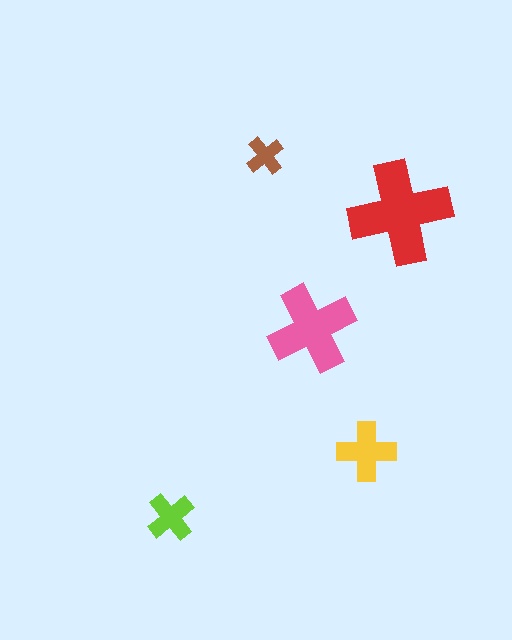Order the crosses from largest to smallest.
the red one, the pink one, the yellow one, the lime one, the brown one.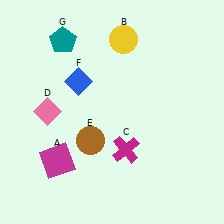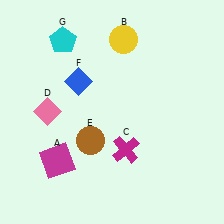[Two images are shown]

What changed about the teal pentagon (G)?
In Image 1, G is teal. In Image 2, it changed to cyan.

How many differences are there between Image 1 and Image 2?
There is 1 difference between the two images.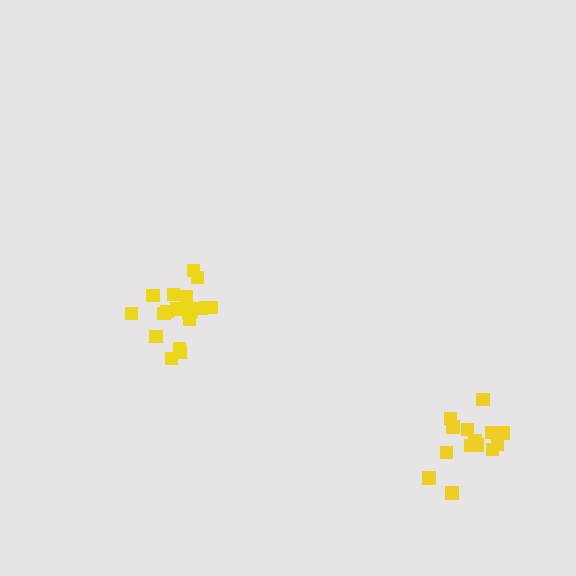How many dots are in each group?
Group 1: 20 dots, Group 2: 14 dots (34 total).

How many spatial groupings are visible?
There are 2 spatial groupings.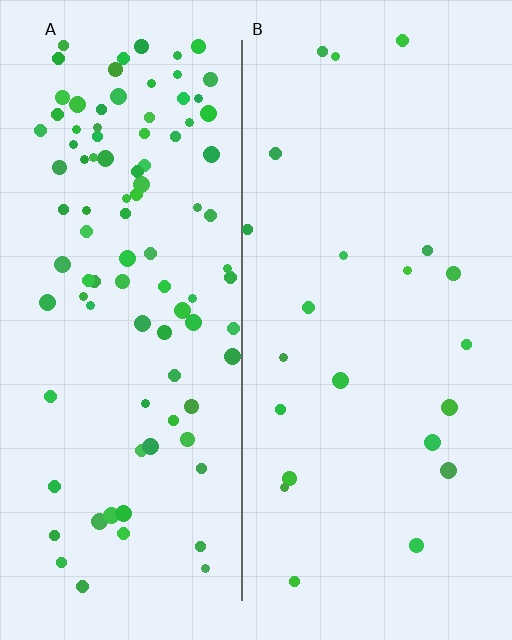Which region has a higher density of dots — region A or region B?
A (the left).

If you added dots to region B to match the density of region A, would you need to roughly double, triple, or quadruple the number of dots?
Approximately quadruple.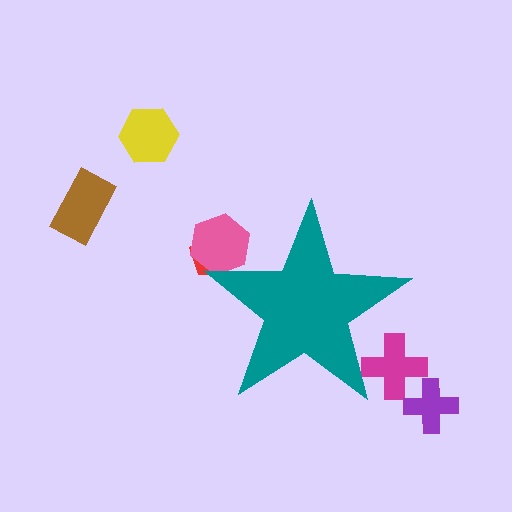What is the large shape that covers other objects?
A teal star.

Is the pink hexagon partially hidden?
Yes, the pink hexagon is partially hidden behind the teal star.